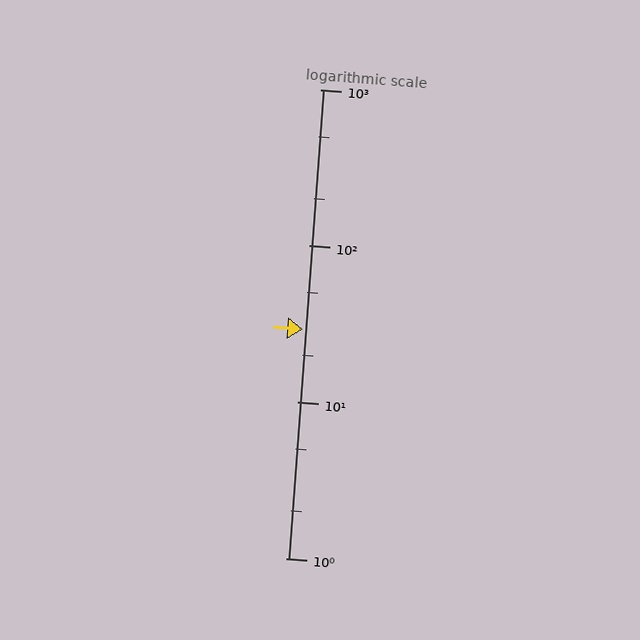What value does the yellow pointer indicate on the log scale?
The pointer indicates approximately 29.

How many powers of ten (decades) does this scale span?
The scale spans 3 decades, from 1 to 1000.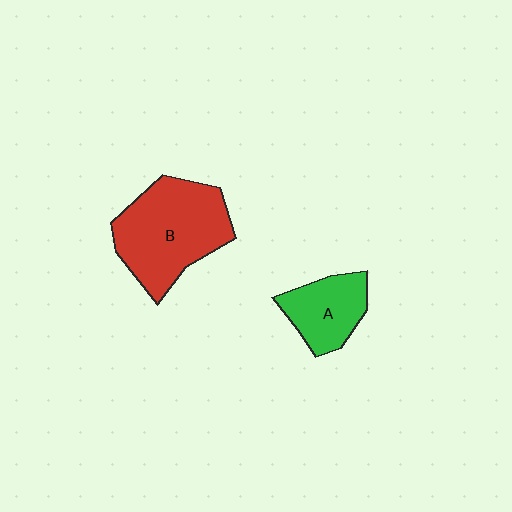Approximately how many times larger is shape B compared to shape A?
Approximately 1.9 times.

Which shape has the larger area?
Shape B (red).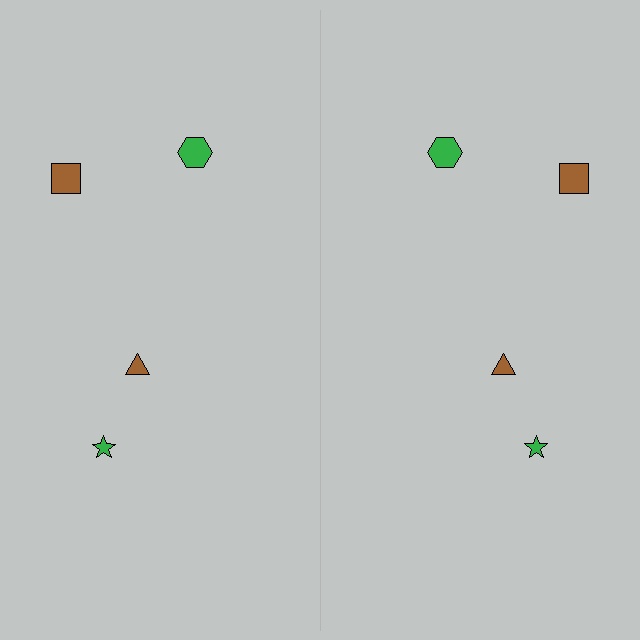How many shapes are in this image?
There are 8 shapes in this image.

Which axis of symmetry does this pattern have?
The pattern has a vertical axis of symmetry running through the center of the image.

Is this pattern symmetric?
Yes, this pattern has bilateral (reflection) symmetry.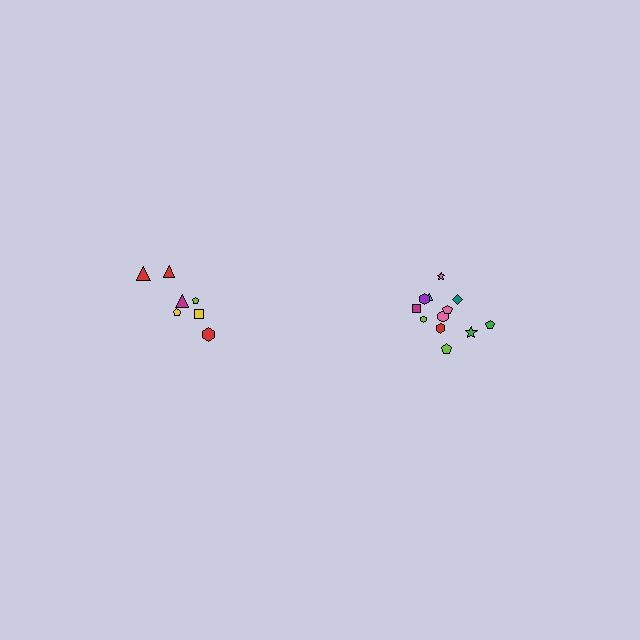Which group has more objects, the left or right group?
The right group.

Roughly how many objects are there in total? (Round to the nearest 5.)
Roughly 20 objects in total.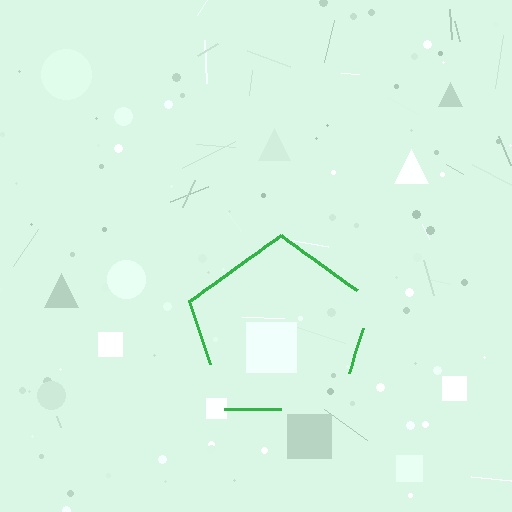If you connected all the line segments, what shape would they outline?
They would outline a pentagon.